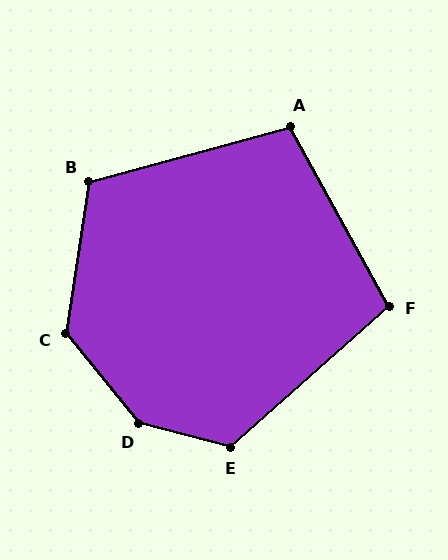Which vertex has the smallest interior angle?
F, at approximately 103 degrees.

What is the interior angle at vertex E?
Approximately 124 degrees (obtuse).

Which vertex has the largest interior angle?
D, at approximately 143 degrees.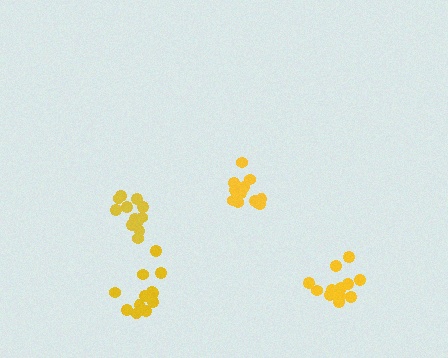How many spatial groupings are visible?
There are 4 spatial groupings.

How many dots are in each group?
Group 1: 14 dots, Group 2: 13 dots, Group 3: 12 dots, Group 4: 12 dots (51 total).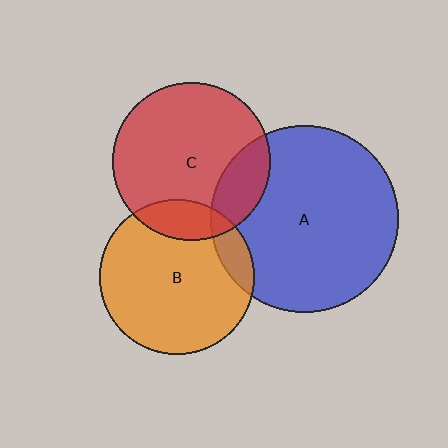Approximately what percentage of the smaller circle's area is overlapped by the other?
Approximately 15%.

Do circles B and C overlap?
Yes.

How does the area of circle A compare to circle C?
Approximately 1.4 times.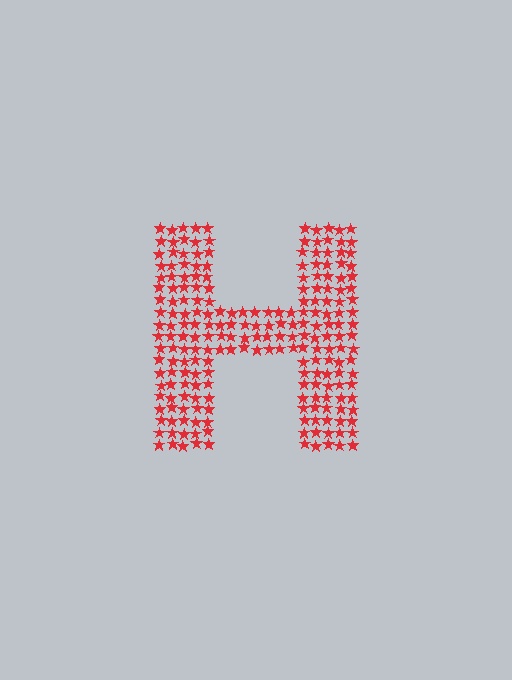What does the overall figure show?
The overall figure shows the letter H.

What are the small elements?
The small elements are stars.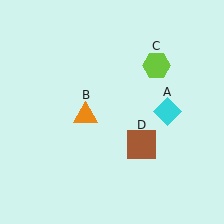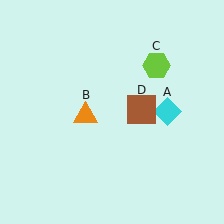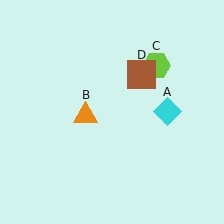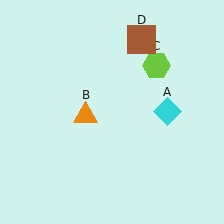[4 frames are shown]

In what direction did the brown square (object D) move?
The brown square (object D) moved up.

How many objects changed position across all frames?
1 object changed position: brown square (object D).